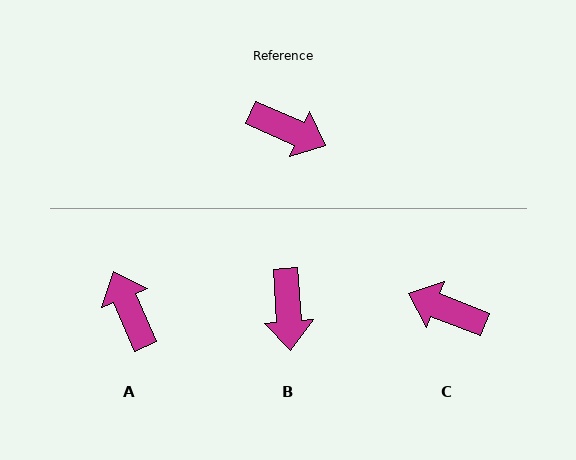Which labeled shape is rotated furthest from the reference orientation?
C, about 178 degrees away.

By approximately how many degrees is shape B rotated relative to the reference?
Approximately 63 degrees clockwise.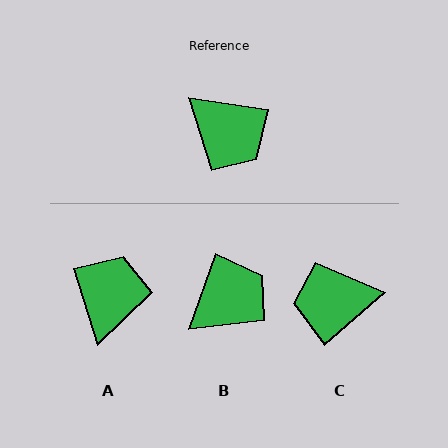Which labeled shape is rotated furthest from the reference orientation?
C, about 131 degrees away.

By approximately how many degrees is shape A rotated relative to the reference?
Approximately 116 degrees counter-clockwise.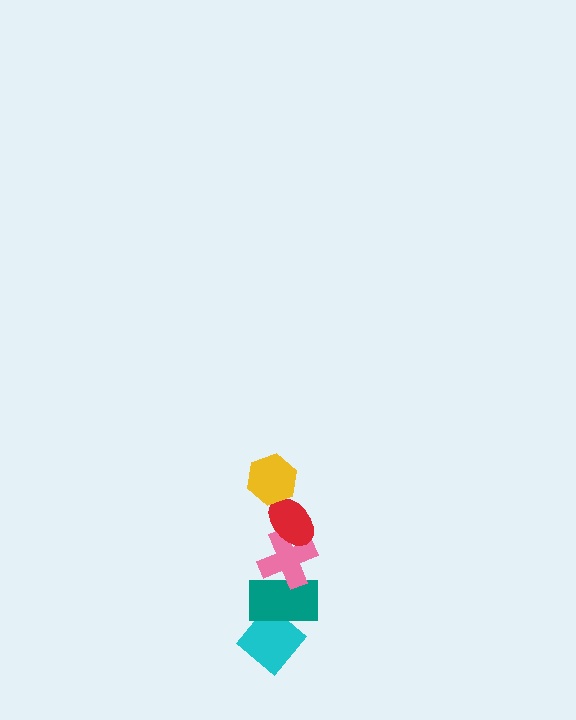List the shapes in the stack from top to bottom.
From top to bottom: the yellow hexagon, the red ellipse, the pink cross, the teal rectangle, the cyan diamond.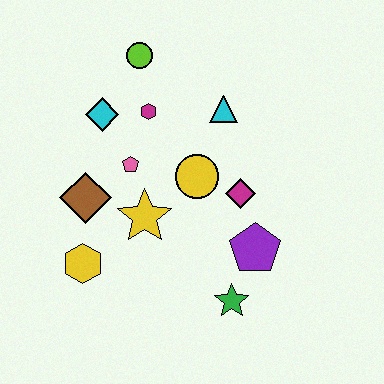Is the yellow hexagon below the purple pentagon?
Yes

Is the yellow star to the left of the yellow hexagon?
No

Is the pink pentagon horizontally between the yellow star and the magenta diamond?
No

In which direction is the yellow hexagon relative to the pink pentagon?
The yellow hexagon is below the pink pentagon.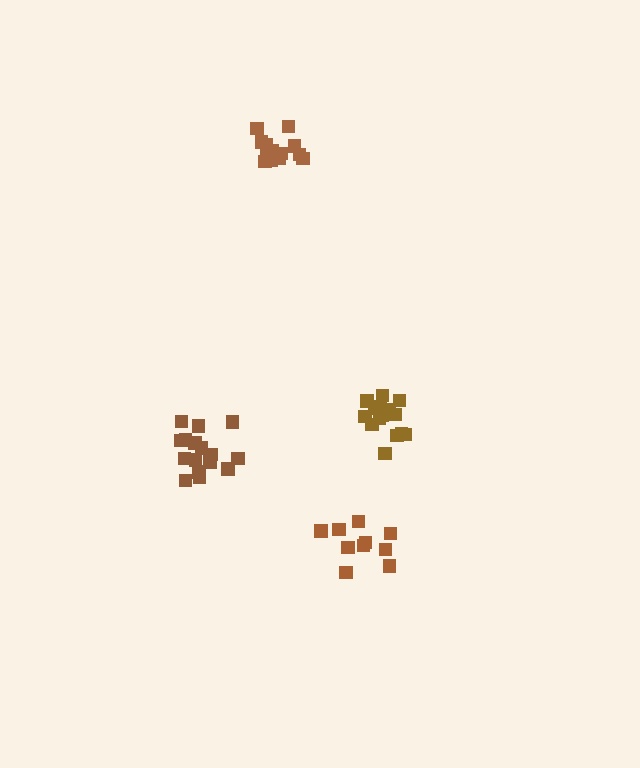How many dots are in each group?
Group 1: 13 dots, Group 2: 16 dots, Group 3: 10 dots, Group 4: 16 dots (55 total).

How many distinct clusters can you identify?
There are 4 distinct clusters.